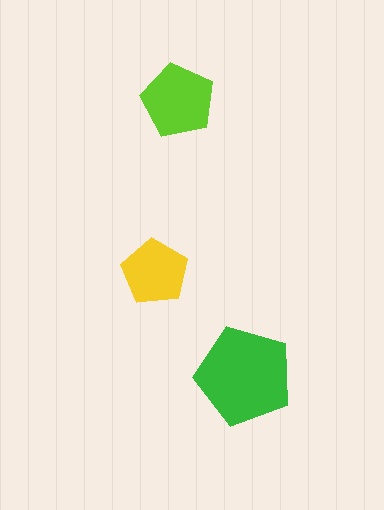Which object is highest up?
The lime pentagon is topmost.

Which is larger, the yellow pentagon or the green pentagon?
The green one.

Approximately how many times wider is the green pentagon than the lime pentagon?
About 1.5 times wider.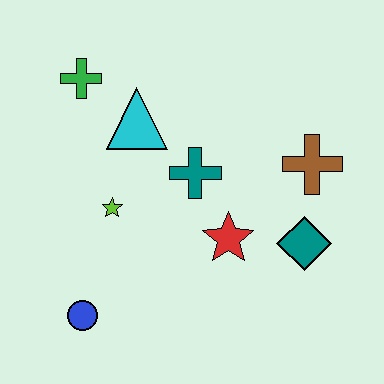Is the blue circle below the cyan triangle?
Yes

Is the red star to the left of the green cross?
No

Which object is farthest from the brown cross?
The blue circle is farthest from the brown cross.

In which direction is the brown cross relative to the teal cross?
The brown cross is to the right of the teal cross.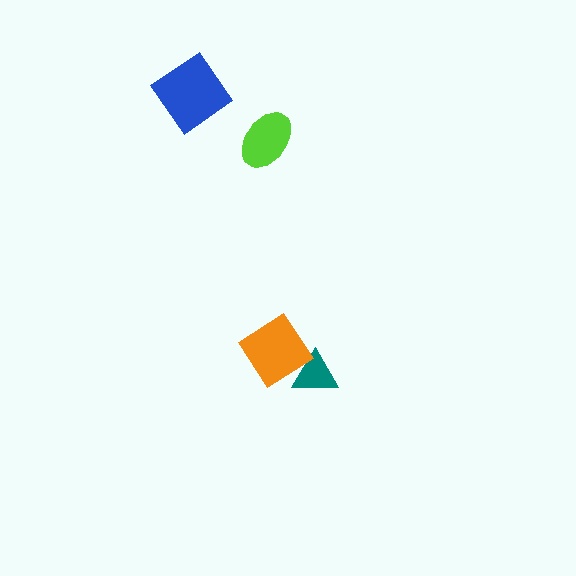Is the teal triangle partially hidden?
Yes, it is partially covered by another shape.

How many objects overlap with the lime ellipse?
0 objects overlap with the lime ellipse.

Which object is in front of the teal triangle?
The orange diamond is in front of the teal triangle.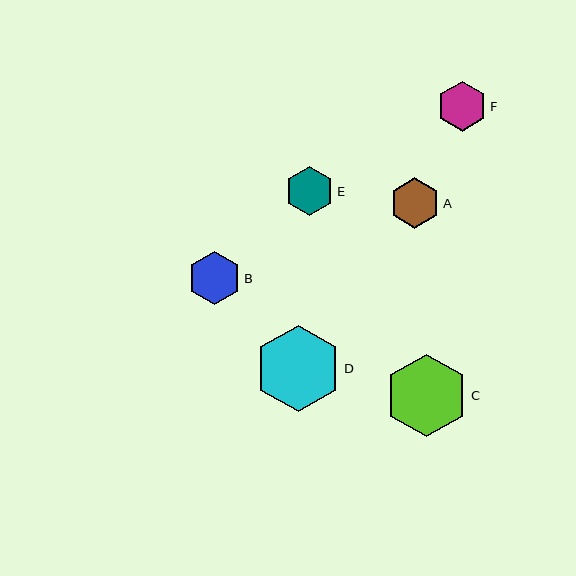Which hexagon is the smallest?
Hexagon E is the smallest with a size of approximately 49 pixels.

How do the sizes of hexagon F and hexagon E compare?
Hexagon F and hexagon E are approximately the same size.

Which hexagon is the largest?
Hexagon D is the largest with a size of approximately 86 pixels.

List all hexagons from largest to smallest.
From largest to smallest: D, C, B, A, F, E.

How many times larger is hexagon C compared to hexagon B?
Hexagon C is approximately 1.6 times the size of hexagon B.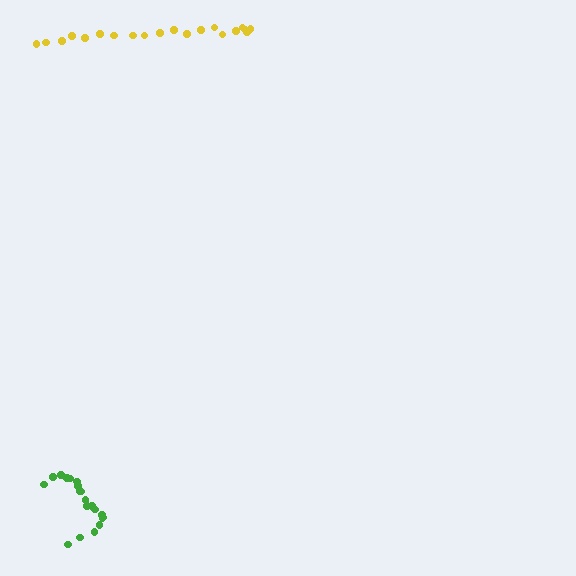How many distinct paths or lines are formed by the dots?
There are 2 distinct paths.